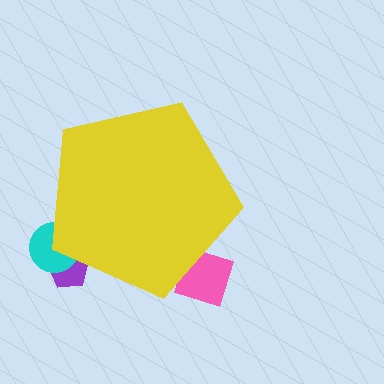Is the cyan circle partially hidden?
Yes, the cyan circle is partially hidden behind the yellow pentagon.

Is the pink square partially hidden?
Yes, the pink square is partially hidden behind the yellow pentagon.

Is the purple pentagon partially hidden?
Yes, the purple pentagon is partially hidden behind the yellow pentagon.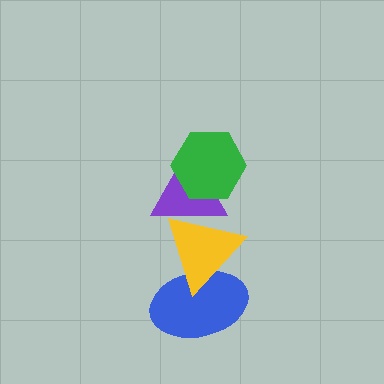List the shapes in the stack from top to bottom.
From top to bottom: the green hexagon, the purple triangle, the yellow triangle, the blue ellipse.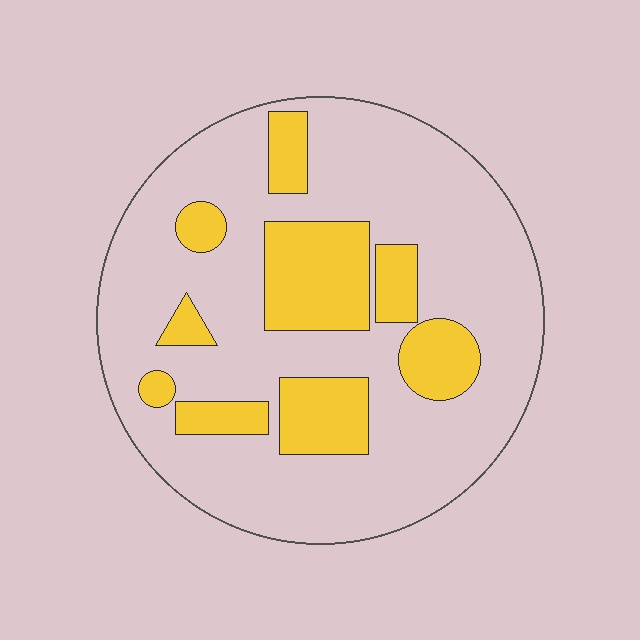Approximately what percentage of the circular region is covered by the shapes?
Approximately 25%.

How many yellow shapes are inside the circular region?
9.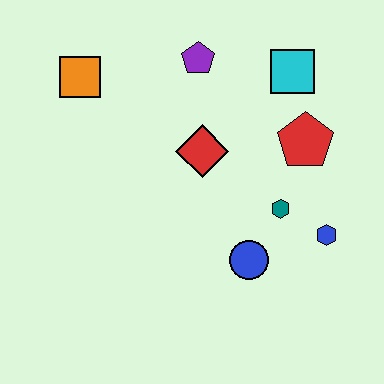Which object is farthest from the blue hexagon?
The orange square is farthest from the blue hexagon.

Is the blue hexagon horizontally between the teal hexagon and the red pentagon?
No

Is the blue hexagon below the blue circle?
No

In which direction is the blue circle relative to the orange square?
The blue circle is below the orange square.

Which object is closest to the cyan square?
The red pentagon is closest to the cyan square.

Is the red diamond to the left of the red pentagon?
Yes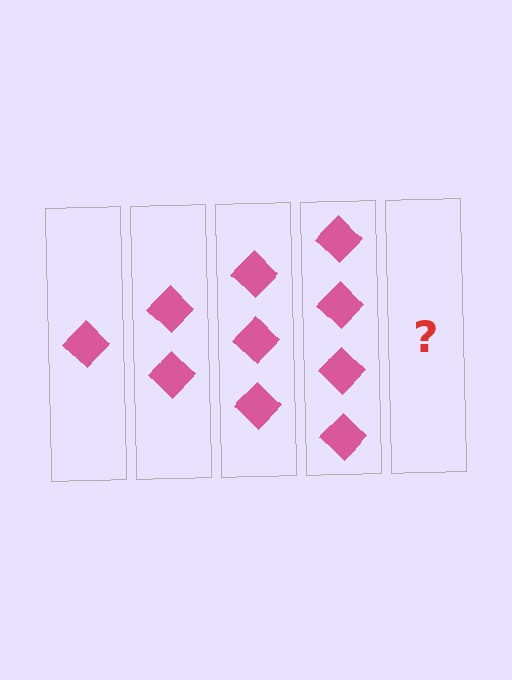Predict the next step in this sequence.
The next step is 5 diamonds.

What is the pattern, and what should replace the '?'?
The pattern is that each step adds one more diamond. The '?' should be 5 diamonds.